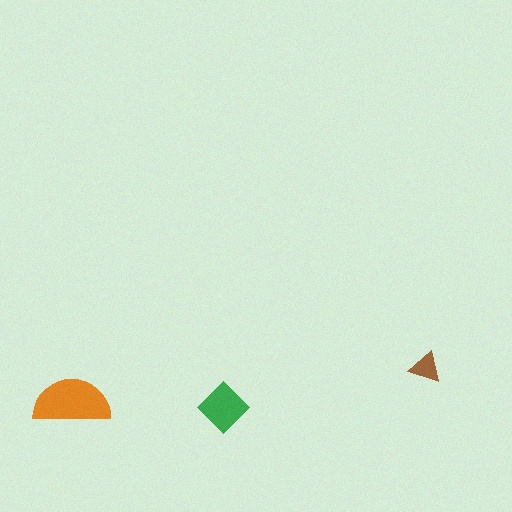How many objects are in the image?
There are 3 objects in the image.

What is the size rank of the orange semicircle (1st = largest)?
1st.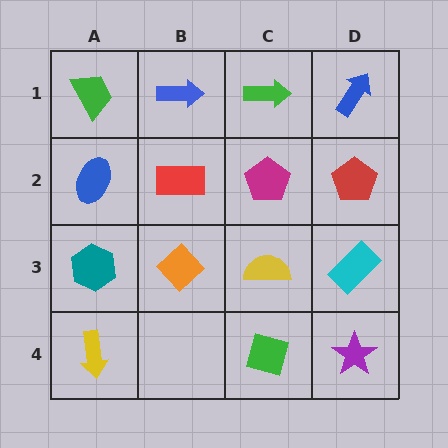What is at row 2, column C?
A magenta pentagon.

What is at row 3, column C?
A yellow semicircle.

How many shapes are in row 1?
4 shapes.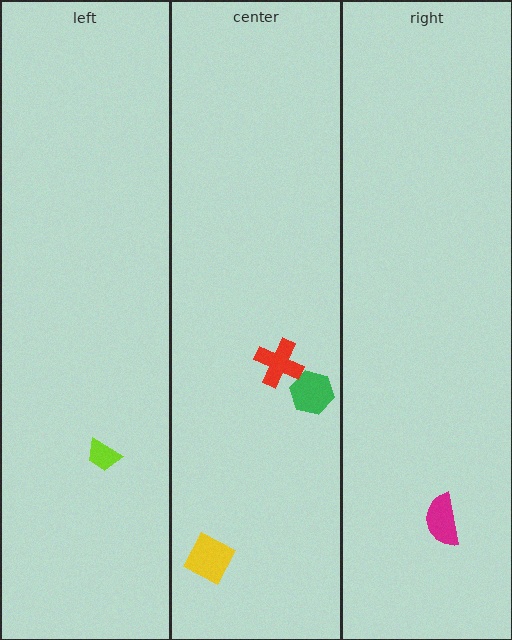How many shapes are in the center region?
3.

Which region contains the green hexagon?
The center region.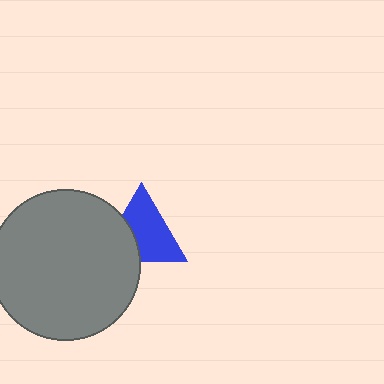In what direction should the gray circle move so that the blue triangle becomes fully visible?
The gray circle should move left. That is the shortest direction to clear the overlap and leave the blue triangle fully visible.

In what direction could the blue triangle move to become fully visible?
The blue triangle could move right. That would shift it out from behind the gray circle entirely.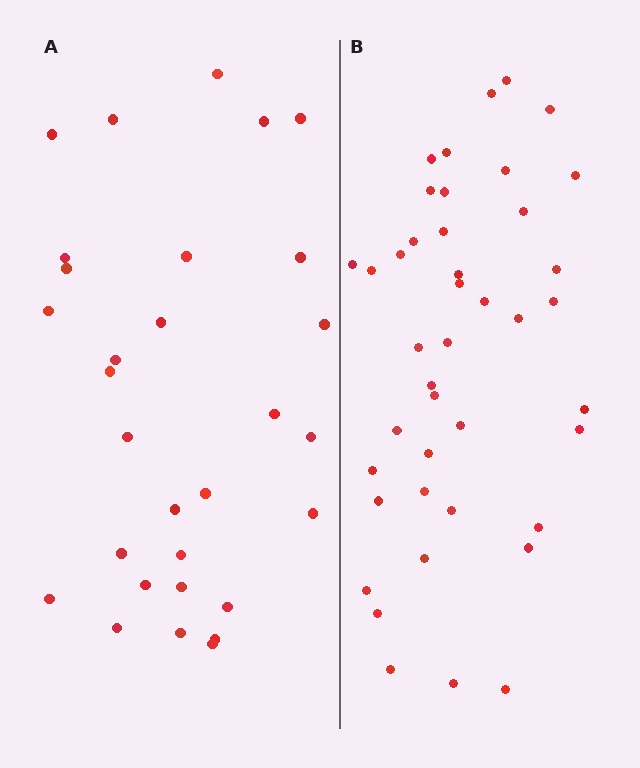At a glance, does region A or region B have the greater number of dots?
Region B (the right region) has more dots.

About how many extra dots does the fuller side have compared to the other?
Region B has roughly 12 or so more dots than region A.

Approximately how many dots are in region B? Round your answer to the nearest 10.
About 40 dots. (The exact count is 42, which rounds to 40.)